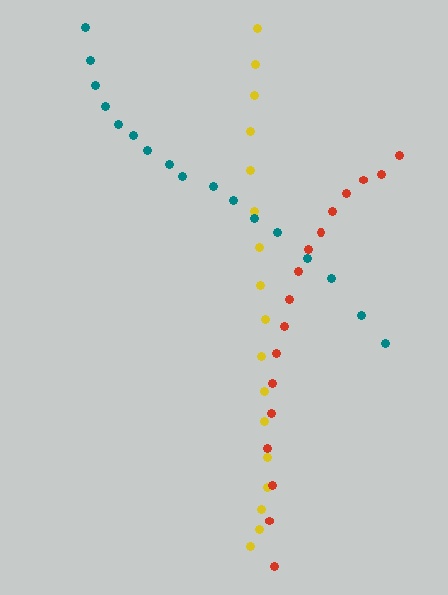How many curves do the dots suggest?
There are 3 distinct paths.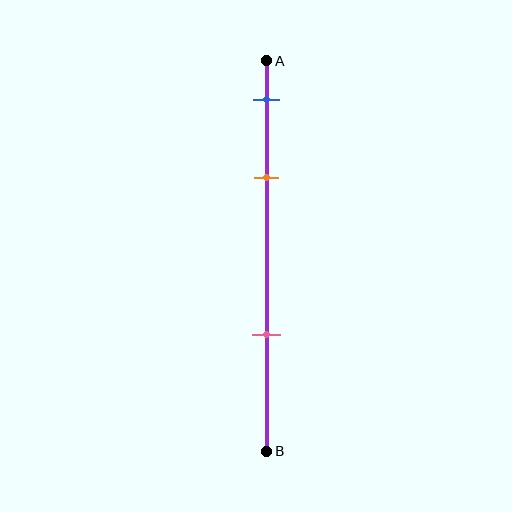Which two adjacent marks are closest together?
The blue and orange marks are the closest adjacent pair.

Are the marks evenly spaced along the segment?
No, the marks are not evenly spaced.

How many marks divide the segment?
There are 3 marks dividing the segment.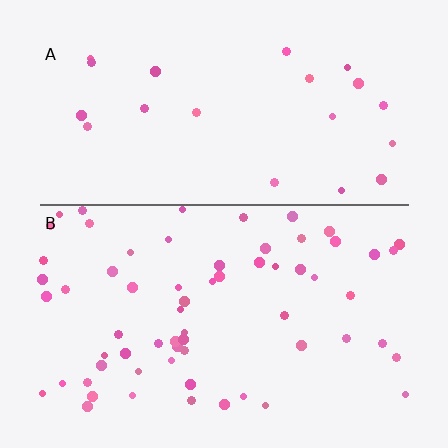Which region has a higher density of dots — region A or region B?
B (the bottom).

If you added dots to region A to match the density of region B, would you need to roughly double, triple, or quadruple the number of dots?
Approximately triple.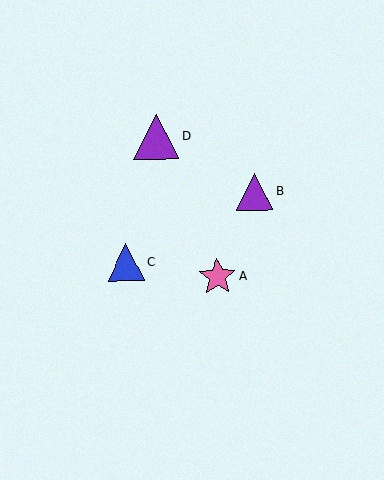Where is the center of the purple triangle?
The center of the purple triangle is at (156, 137).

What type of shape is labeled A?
Shape A is a pink star.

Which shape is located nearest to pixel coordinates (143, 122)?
The purple triangle (labeled D) at (156, 137) is nearest to that location.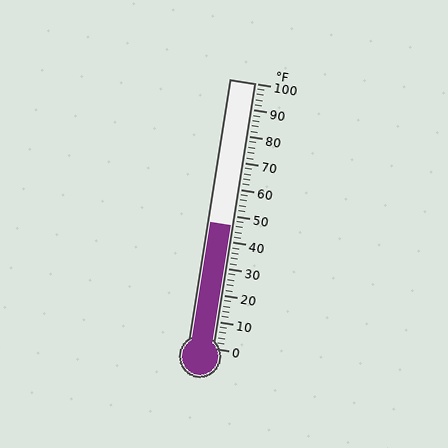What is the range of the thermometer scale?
The thermometer scale ranges from 0°F to 100°F.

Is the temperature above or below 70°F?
The temperature is below 70°F.